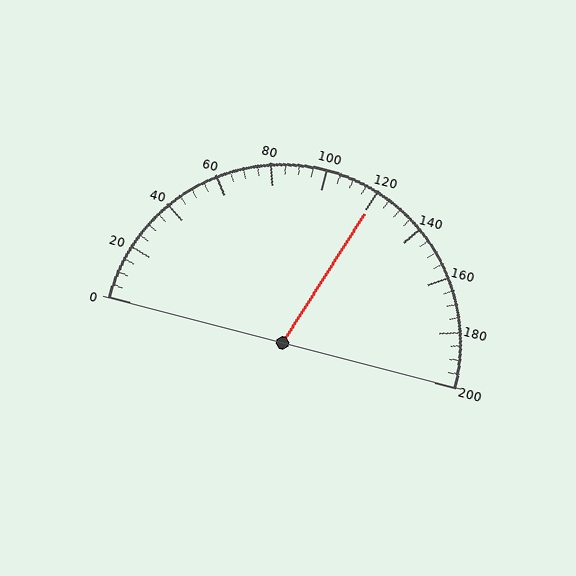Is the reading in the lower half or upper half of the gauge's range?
The reading is in the upper half of the range (0 to 200).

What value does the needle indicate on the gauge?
The needle indicates approximately 120.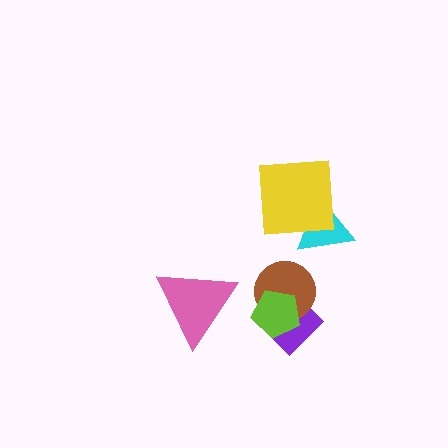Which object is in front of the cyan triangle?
The yellow square is in front of the cyan triangle.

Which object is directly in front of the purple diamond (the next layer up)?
The brown circle is directly in front of the purple diamond.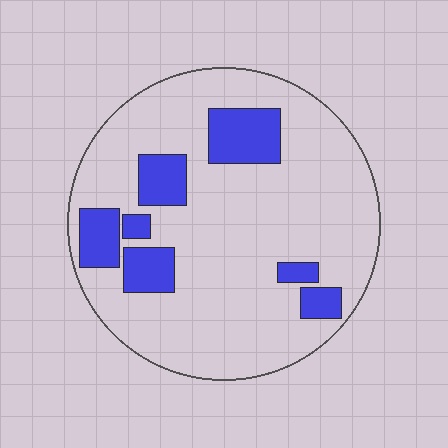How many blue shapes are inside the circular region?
7.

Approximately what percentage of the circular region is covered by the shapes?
Approximately 20%.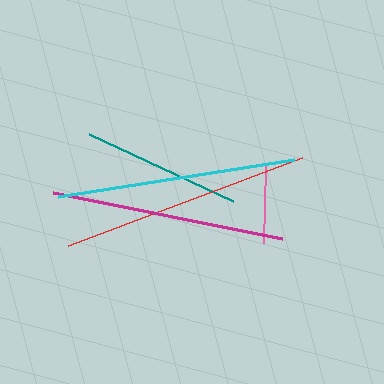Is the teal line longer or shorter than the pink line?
The teal line is longer than the pink line.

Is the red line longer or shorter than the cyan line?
The red line is longer than the cyan line.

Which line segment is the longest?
The red line is the longest at approximately 250 pixels.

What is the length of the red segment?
The red segment is approximately 250 pixels long.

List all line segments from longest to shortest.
From longest to shortest: red, cyan, magenta, teal, pink.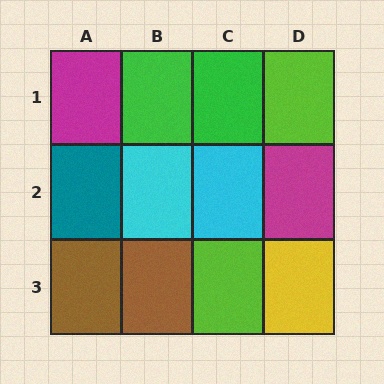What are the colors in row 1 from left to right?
Magenta, green, green, lime.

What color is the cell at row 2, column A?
Teal.